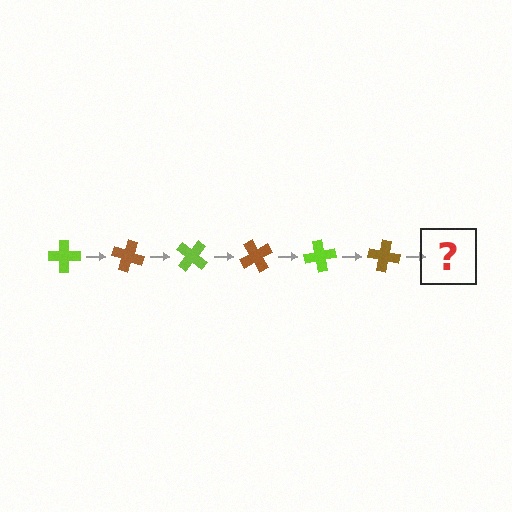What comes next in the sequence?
The next element should be a lime cross, rotated 120 degrees from the start.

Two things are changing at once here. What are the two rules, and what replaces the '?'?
The two rules are that it rotates 20 degrees each step and the color cycles through lime and brown. The '?' should be a lime cross, rotated 120 degrees from the start.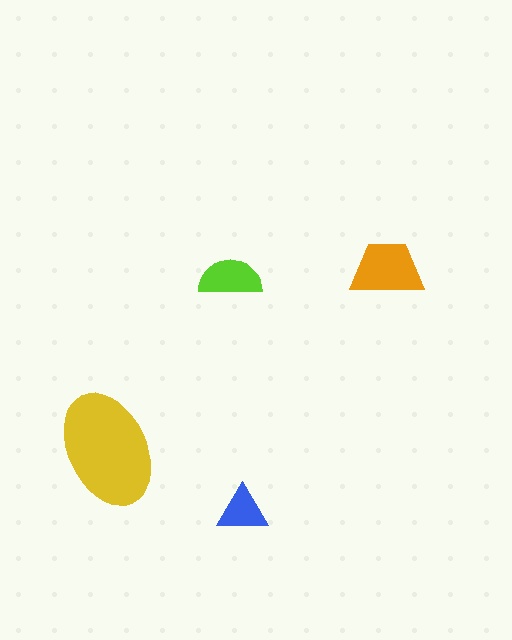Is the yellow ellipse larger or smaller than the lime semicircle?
Larger.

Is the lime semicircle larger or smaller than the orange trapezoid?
Smaller.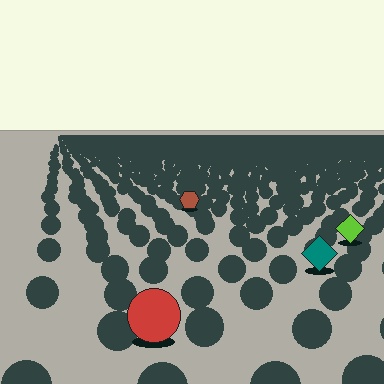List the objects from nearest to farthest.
From nearest to farthest: the red circle, the teal diamond, the lime diamond, the brown hexagon.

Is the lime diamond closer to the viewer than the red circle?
No. The red circle is closer — you can tell from the texture gradient: the ground texture is coarser near it.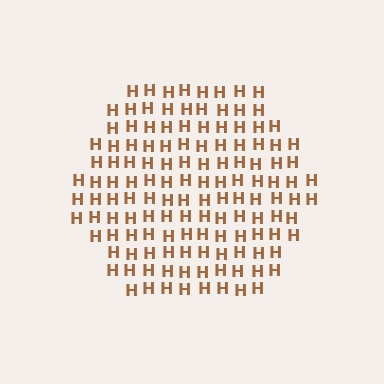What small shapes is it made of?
It is made of small letter H's.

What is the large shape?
The large shape is a hexagon.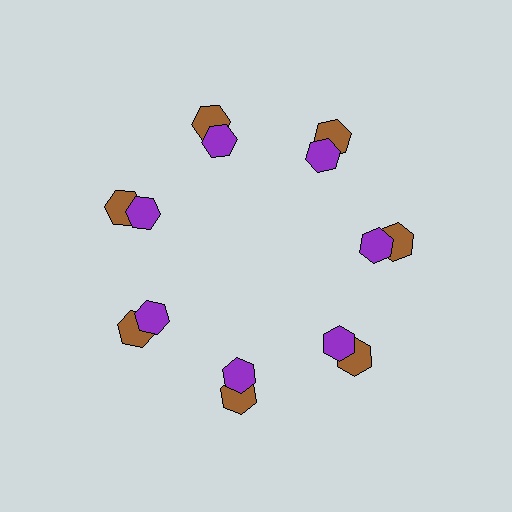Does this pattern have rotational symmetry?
Yes, this pattern has 7-fold rotational symmetry. It looks the same after rotating 51 degrees around the center.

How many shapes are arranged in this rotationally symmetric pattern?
There are 14 shapes, arranged in 7 groups of 2.